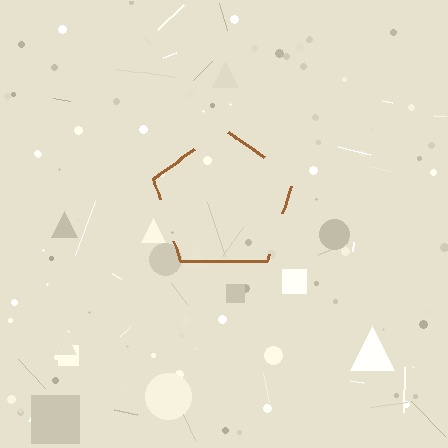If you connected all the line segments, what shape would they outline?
They would outline a pentagon.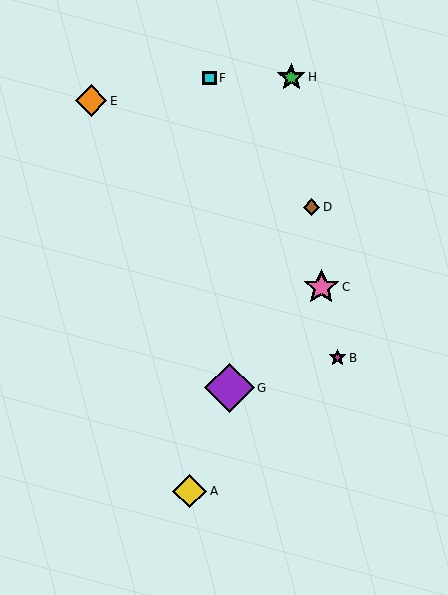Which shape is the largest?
The purple diamond (labeled G) is the largest.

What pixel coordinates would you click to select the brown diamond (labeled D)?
Click at (312, 207) to select the brown diamond D.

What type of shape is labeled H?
Shape H is a green star.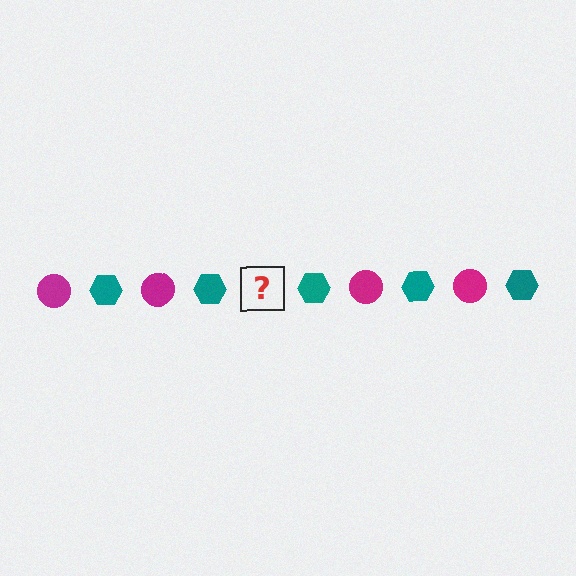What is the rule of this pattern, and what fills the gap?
The rule is that the pattern alternates between magenta circle and teal hexagon. The gap should be filled with a magenta circle.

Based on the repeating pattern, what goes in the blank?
The blank should be a magenta circle.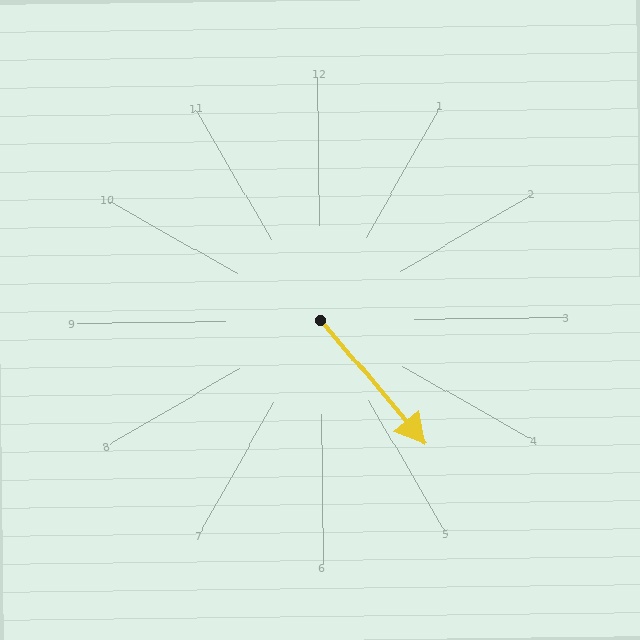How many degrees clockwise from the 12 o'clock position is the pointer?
Approximately 140 degrees.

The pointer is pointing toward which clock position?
Roughly 5 o'clock.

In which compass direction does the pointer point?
Southeast.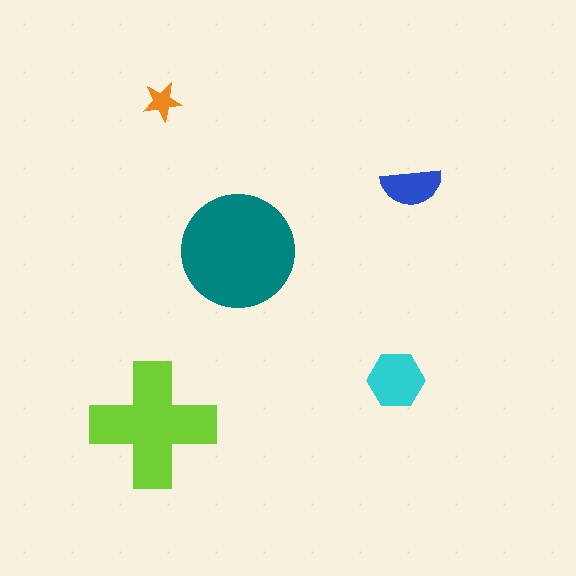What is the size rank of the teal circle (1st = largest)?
1st.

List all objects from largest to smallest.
The teal circle, the lime cross, the cyan hexagon, the blue semicircle, the orange star.